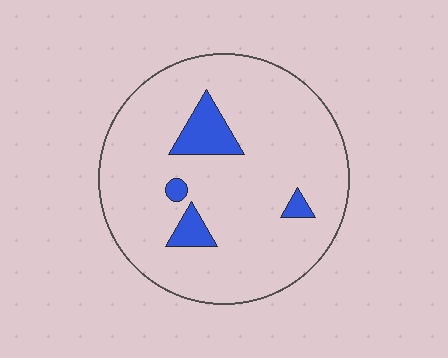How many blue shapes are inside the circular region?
4.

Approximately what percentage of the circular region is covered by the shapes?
Approximately 10%.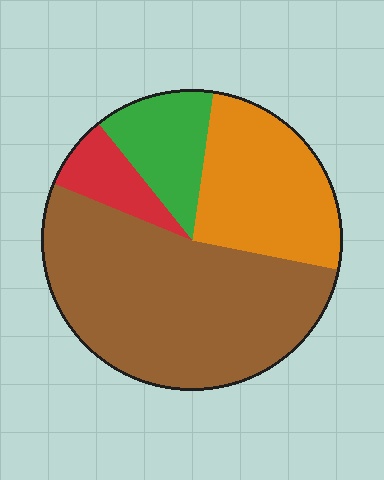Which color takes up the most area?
Brown, at roughly 55%.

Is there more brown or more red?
Brown.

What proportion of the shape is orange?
Orange covers about 25% of the shape.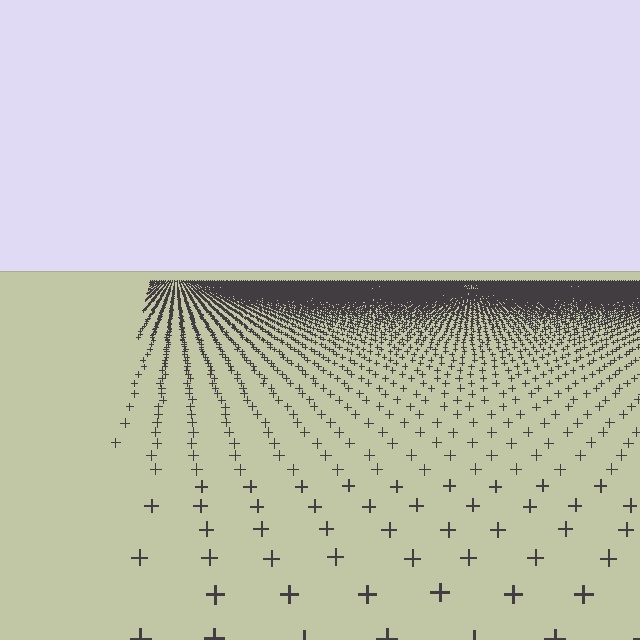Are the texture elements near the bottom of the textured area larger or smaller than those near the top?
Larger. Near the bottom, elements are closer to the viewer and appear at a bigger on-screen size.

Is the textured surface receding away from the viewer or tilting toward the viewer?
The surface is receding away from the viewer. Texture elements get smaller and denser toward the top.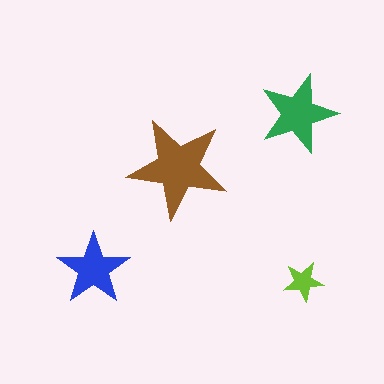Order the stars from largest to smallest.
the brown one, the green one, the blue one, the lime one.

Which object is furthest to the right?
The lime star is rightmost.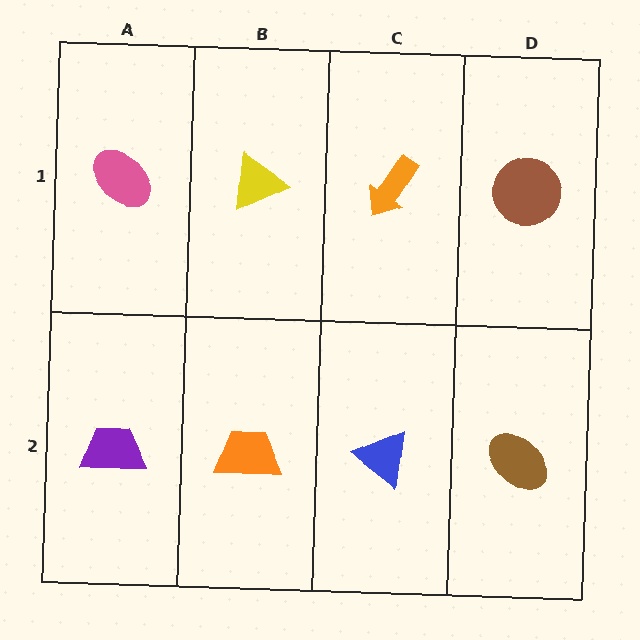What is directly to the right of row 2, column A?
An orange trapezoid.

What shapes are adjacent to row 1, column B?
An orange trapezoid (row 2, column B), a pink ellipse (row 1, column A), an orange arrow (row 1, column C).